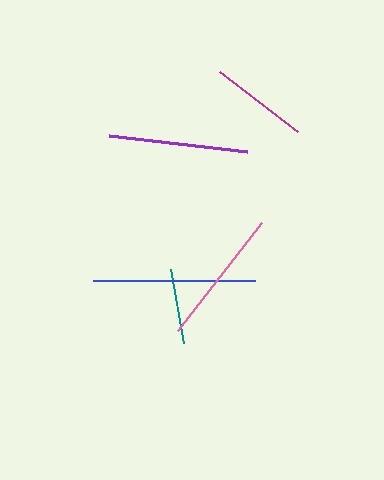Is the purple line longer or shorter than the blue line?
The blue line is longer than the purple line.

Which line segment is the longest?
The blue line is the longest at approximately 162 pixels.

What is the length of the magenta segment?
The magenta segment is approximately 98 pixels long.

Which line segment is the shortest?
The teal line is the shortest at approximately 75 pixels.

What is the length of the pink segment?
The pink segment is approximately 137 pixels long.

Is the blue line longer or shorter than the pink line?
The blue line is longer than the pink line.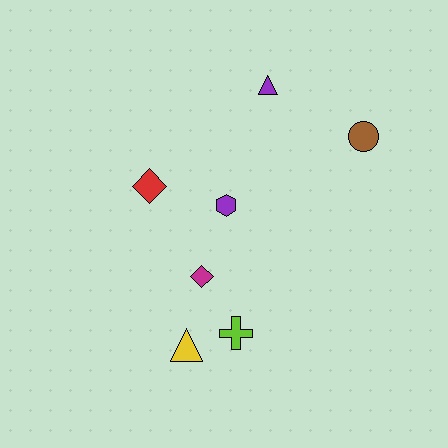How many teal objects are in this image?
There are no teal objects.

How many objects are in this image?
There are 7 objects.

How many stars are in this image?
There are no stars.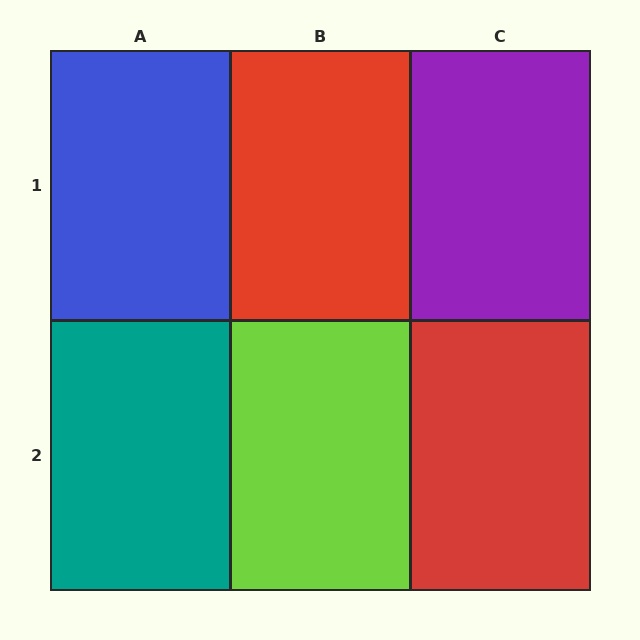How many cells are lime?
1 cell is lime.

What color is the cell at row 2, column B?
Lime.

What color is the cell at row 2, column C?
Red.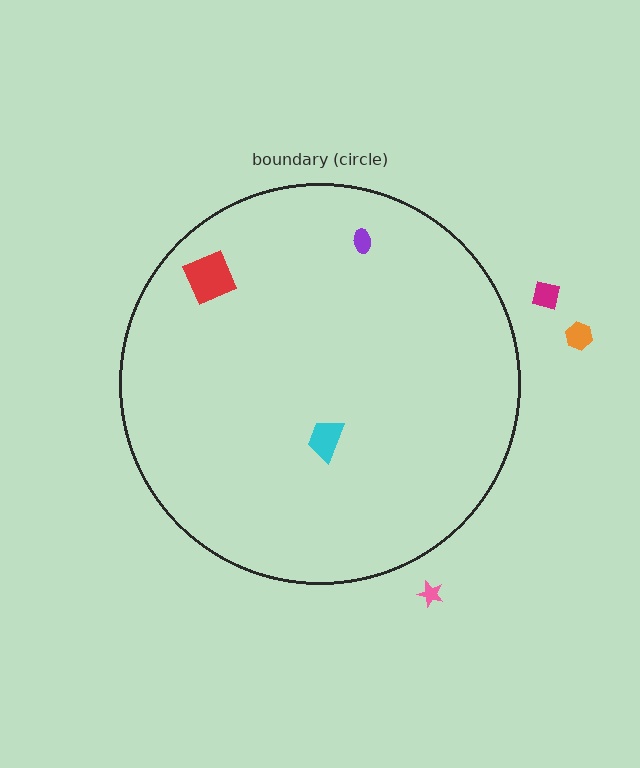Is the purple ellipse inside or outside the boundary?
Inside.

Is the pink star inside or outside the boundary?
Outside.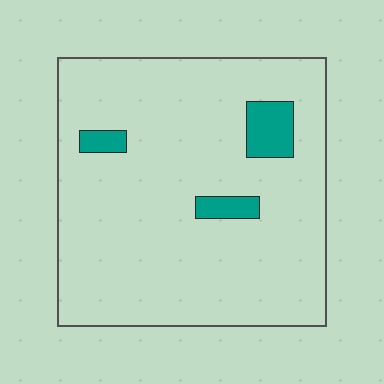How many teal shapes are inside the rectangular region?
3.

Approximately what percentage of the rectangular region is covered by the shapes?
Approximately 5%.